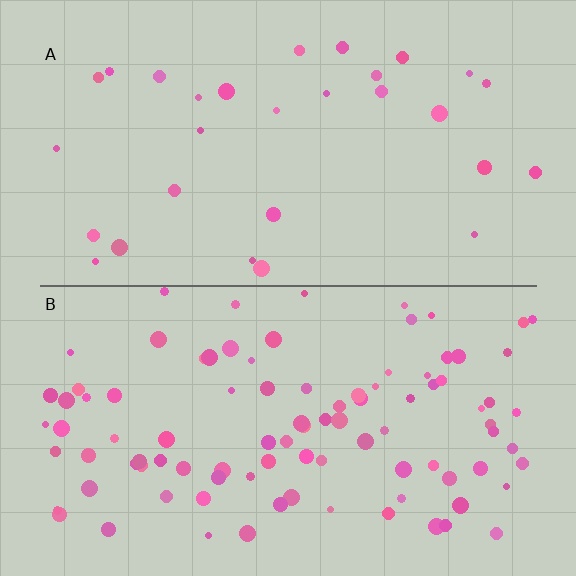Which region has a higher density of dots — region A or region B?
B (the bottom).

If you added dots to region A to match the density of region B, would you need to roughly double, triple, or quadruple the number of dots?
Approximately triple.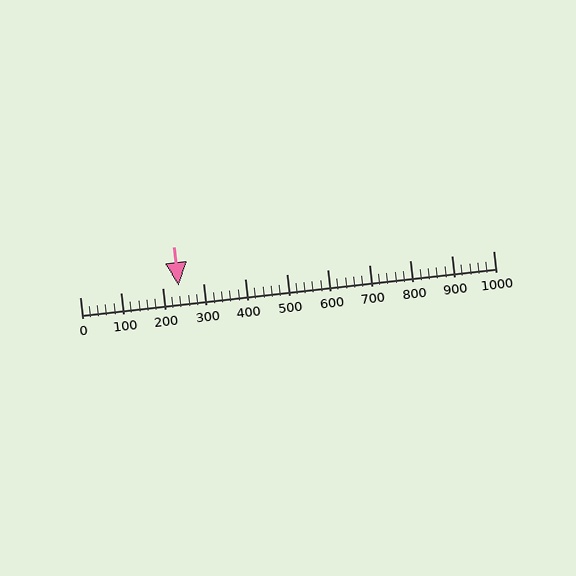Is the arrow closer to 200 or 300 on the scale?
The arrow is closer to 200.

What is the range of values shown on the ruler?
The ruler shows values from 0 to 1000.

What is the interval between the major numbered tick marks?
The major tick marks are spaced 100 units apart.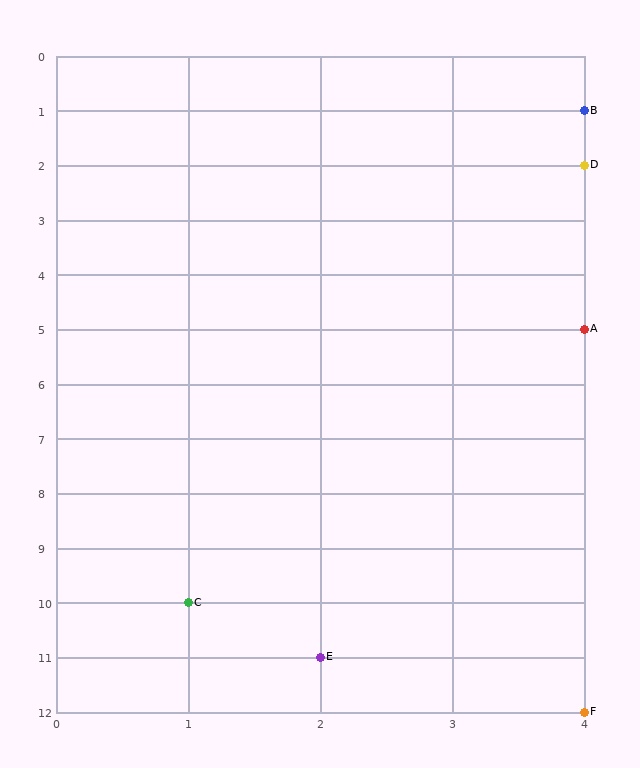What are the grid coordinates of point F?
Point F is at grid coordinates (4, 12).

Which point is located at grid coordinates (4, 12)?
Point F is at (4, 12).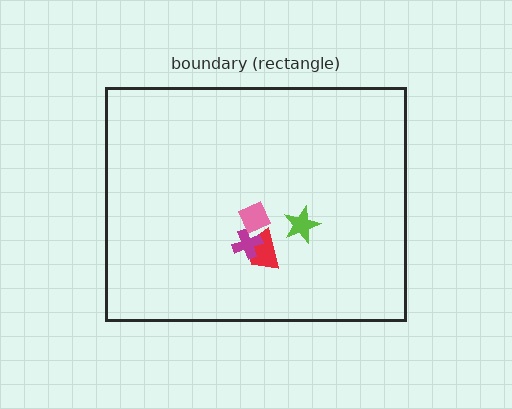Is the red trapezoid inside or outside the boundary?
Inside.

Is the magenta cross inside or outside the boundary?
Inside.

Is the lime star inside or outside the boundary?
Inside.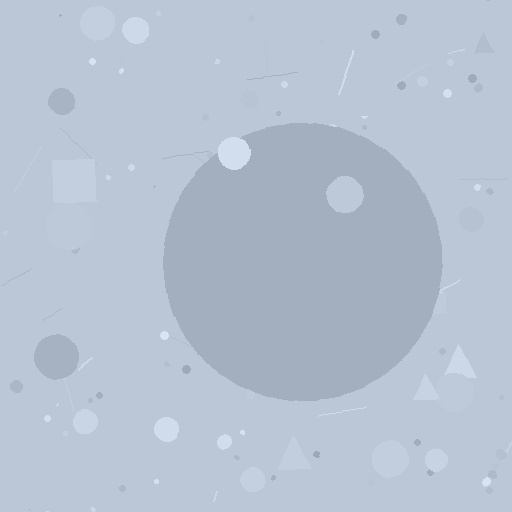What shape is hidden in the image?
A circle is hidden in the image.